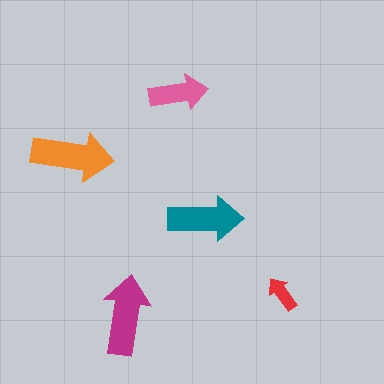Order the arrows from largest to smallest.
the orange one, the magenta one, the teal one, the pink one, the red one.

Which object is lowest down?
The magenta arrow is bottommost.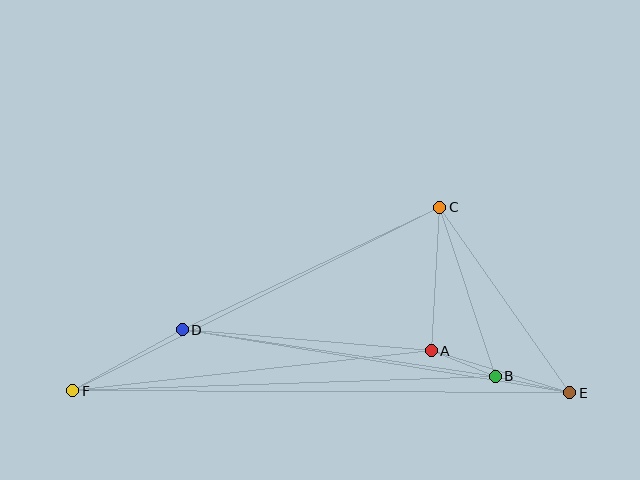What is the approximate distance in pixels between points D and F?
The distance between D and F is approximately 125 pixels.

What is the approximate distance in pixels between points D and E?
The distance between D and E is approximately 393 pixels.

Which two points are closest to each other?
Points A and B are closest to each other.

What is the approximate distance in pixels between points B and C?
The distance between B and C is approximately 178 pixels.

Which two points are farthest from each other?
Points E and F are farthest from each other.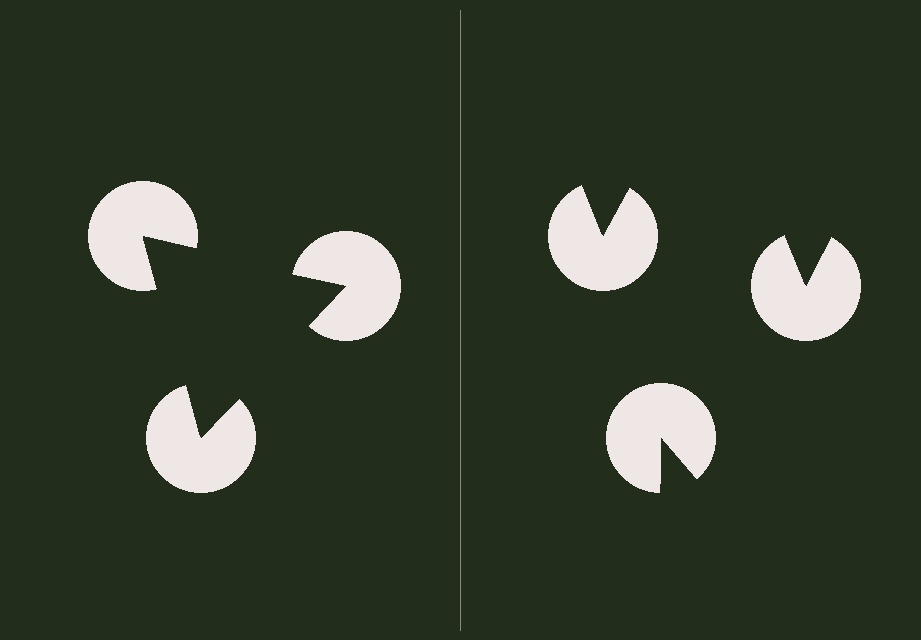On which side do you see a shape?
An illusory triangle appears on the left side. On the right side the wedge cuts are rotated, so no coherent shape forms.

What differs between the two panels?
The pac-man discs are positioned identically on both sides; only the wedge orientations differ. On the left they align to a triangle; on the right they are misaligned.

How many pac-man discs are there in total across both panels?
6 — 3 on each side.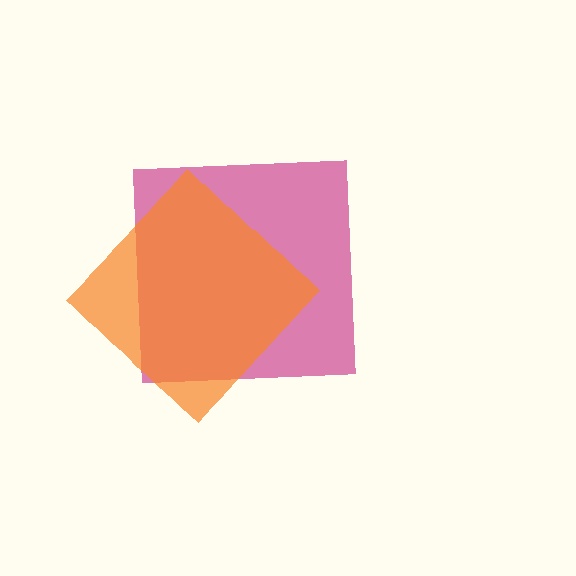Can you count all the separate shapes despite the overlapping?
Yes, there are 2 separate shapes.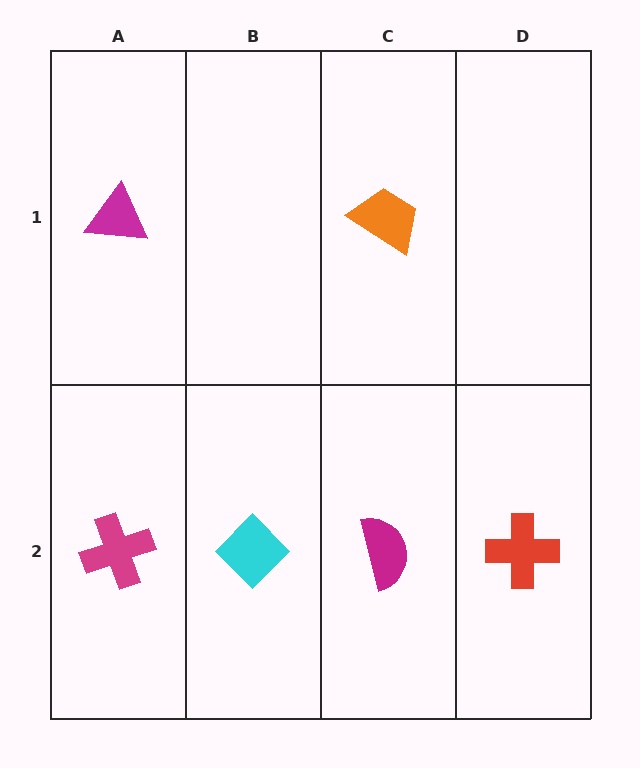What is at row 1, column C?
An orange trapezoid.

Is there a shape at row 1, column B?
No, that cell is empty.